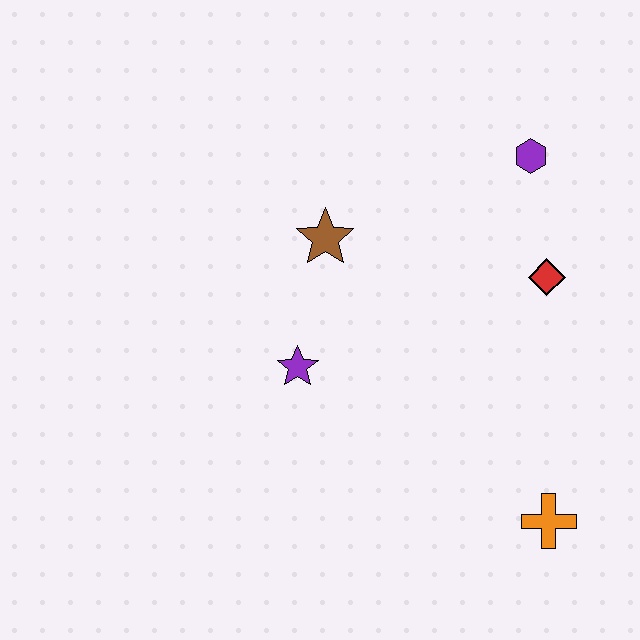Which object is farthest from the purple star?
The purple hexagon is farthest from the purple star.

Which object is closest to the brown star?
The purple star is closest to the brown star.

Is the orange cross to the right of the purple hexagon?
Yes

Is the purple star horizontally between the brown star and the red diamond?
No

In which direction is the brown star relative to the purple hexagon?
The brown star is to the left of the purple hexagon.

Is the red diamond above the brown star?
No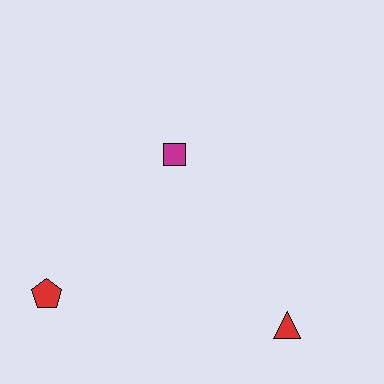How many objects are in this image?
There are 3 objects.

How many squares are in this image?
There is 1 square.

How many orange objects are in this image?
There are no orange objects.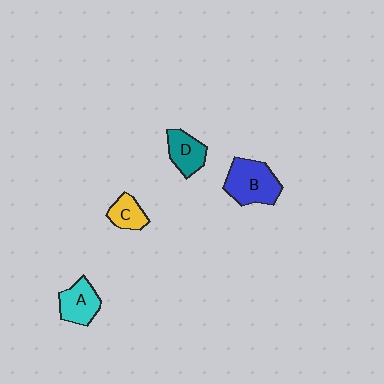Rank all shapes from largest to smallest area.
From largest to smallest: B (blue), A (cyan), D (teal), C (yellow).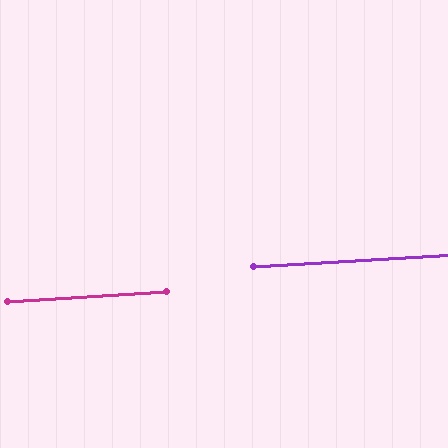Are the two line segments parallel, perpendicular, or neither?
Parallel — their directions differ by only 0.1°.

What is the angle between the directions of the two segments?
Approximately 0 degrees.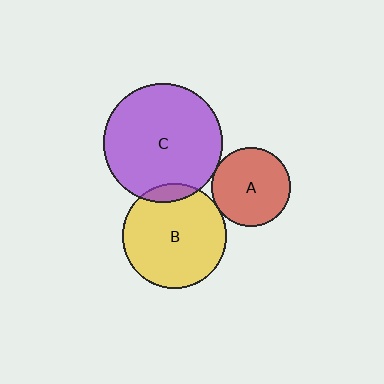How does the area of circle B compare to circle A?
Approximately 1.8 times.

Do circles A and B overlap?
Yes.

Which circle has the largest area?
Circle C (purple).